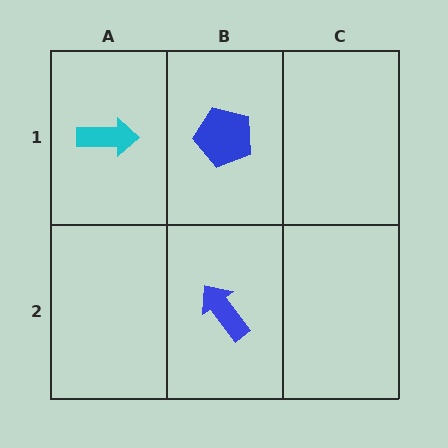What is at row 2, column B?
A blue arrow.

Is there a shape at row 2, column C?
No, that cell is empty.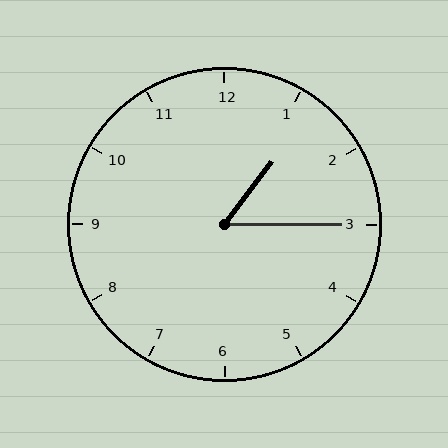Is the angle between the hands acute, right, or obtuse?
It is acute.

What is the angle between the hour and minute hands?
Approximately 52 degrees.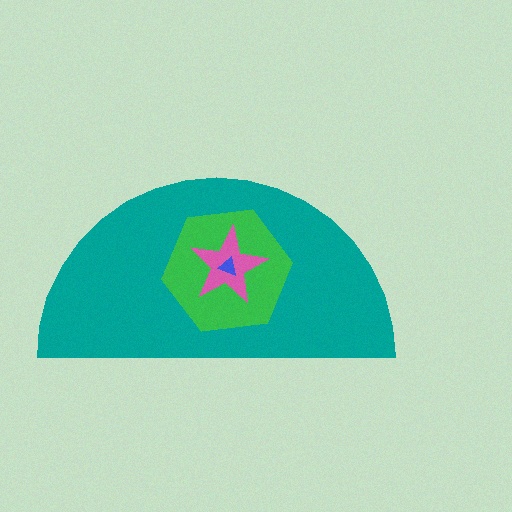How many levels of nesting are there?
4.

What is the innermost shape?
The blue triangle.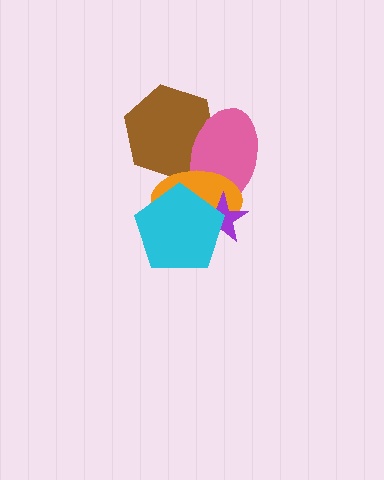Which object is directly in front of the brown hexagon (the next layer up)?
The pink ellipse is directly in front of the brown hexagon.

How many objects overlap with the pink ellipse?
4 objects overlap with the pink ellipse.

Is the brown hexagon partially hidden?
Yes, it is partially covered by another shape.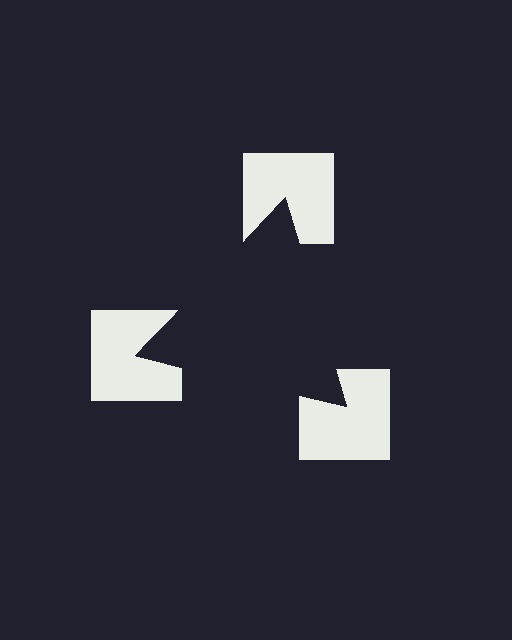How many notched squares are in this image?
There are 3 — one at each vertex of the illusory triangle.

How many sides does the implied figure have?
3 sides.